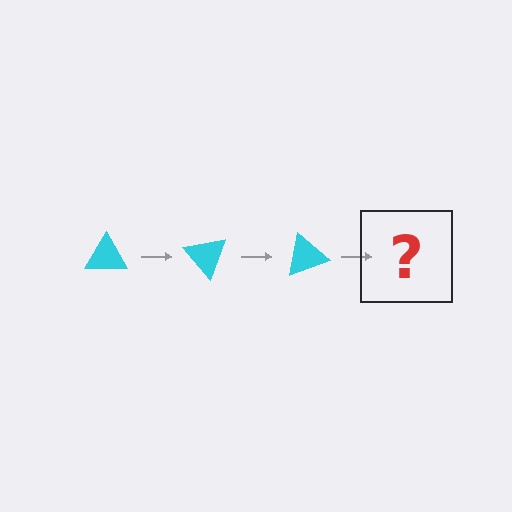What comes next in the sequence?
The next element should be a cyan triangle rotated 150 degrees.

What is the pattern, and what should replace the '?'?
The pattern is that the triangle rotates 50 degrees each step. The '?' should be a cyan triangle rotated 150 degrees.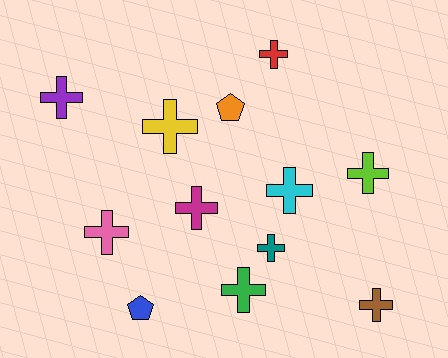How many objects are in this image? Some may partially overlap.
There are 12 objects.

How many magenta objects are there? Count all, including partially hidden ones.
There is 1 magenta object.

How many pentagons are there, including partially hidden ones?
There are 2 pentagons.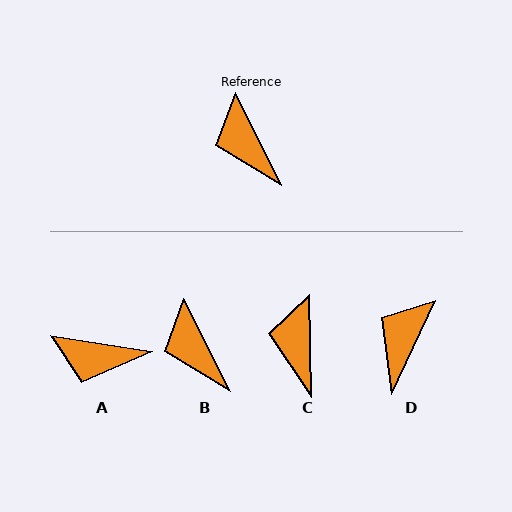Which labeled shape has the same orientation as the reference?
B.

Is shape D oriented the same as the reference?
No, it is off by about 52 degrees.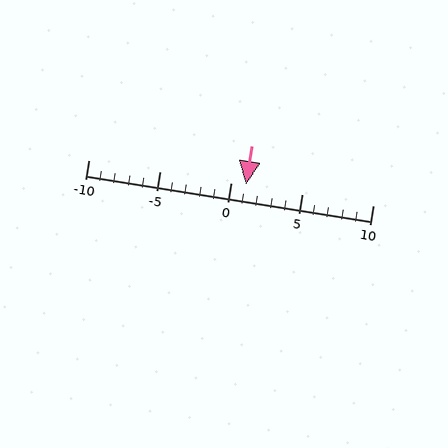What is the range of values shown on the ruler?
The ruler shows values from -10 to 10.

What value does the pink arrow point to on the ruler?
The pink arrow points to approximately 1.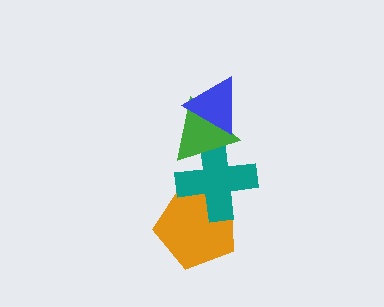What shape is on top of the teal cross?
The green triangle is on top of the teal cross.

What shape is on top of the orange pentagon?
The teal cross is on top of the orange pentagon.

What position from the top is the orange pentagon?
The orange pentagon is 4th from the top.